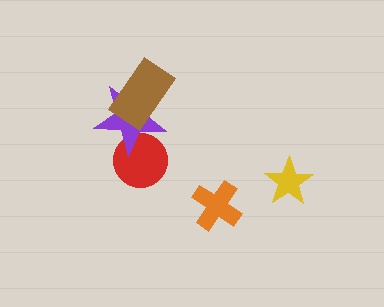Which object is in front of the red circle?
The purple star is in front of the red circle.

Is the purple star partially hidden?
Yes, it is partially covered by another shape.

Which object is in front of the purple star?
The brown rectangle is in front of the purple star.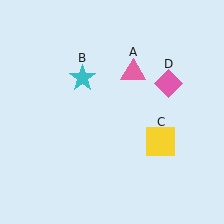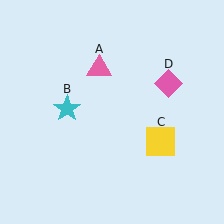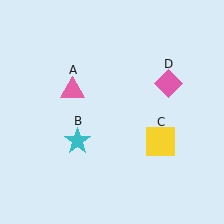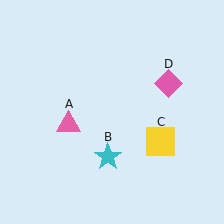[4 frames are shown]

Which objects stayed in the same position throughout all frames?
Yellow square (object C) and pink diamond (object D) remained stationary.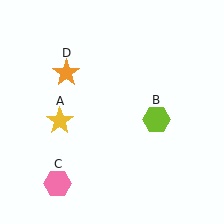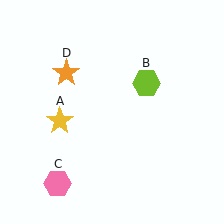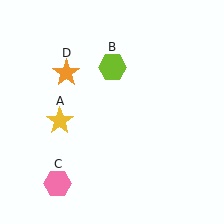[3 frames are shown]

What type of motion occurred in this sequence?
The lime hexagon (object B) rotated counterclockwise around the center of the scene.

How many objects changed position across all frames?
1 object changed position: lime hexagon (object B).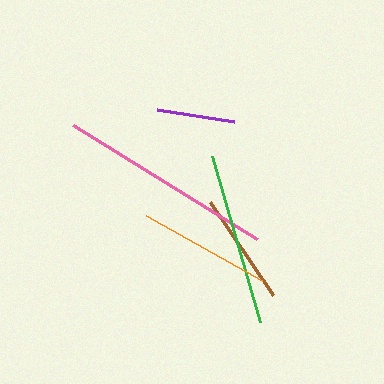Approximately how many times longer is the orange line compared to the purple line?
The orange line is approximately 1.7 times the length of the purple line.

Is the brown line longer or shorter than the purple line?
The brown line is longer than the purple line.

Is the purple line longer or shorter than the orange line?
The orange line is longer than the purple line.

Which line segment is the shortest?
The purple line is the shortest at approximately 78 pixels.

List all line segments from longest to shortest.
From longest to shortest: pink, green, orange, brown, purple.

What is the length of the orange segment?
The orange segment is approximately 133 pixels long.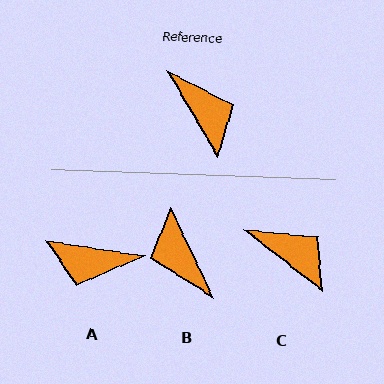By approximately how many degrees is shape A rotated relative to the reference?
Approximately 130 degrees clockwise.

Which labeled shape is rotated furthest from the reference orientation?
B, about 175 degrees away.